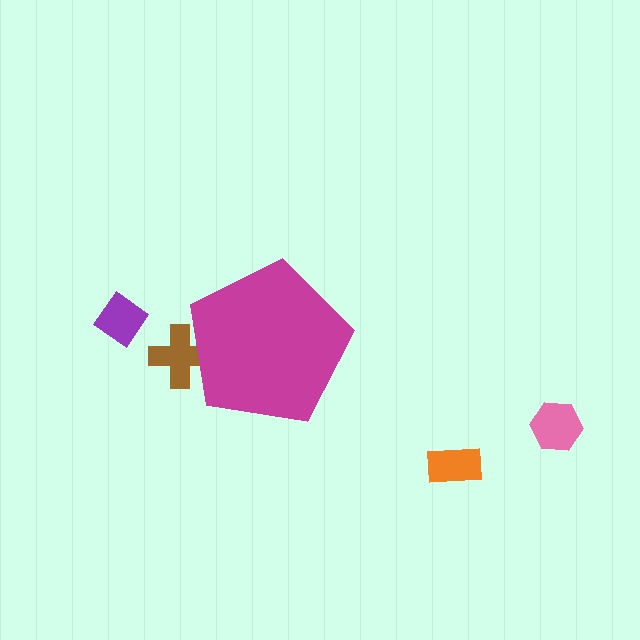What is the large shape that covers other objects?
A magenta pentagon.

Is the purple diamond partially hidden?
No, the purple diamond is fully visible.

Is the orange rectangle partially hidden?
No, the orange rectangle is fully visible.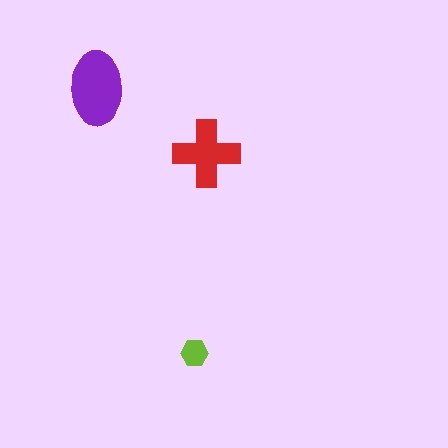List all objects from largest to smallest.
The purple ellipse, the red cross, the lime hexagon.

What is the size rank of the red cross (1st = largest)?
2nd.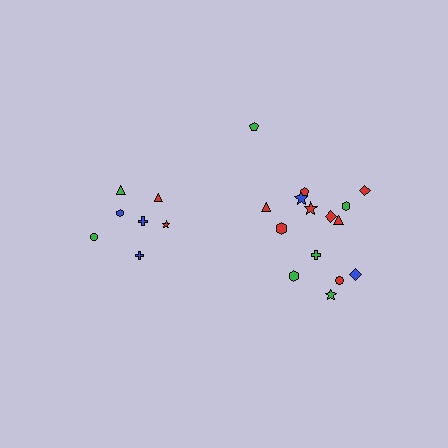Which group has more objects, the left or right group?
The right group.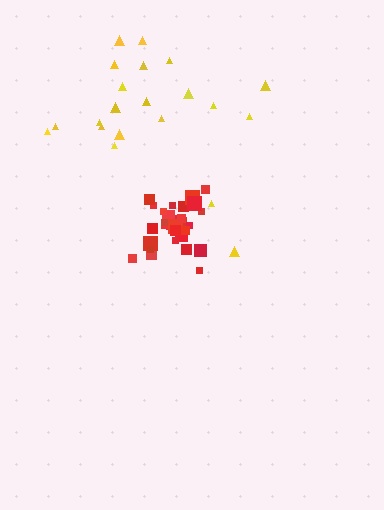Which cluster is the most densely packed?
Red.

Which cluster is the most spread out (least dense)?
Yellow.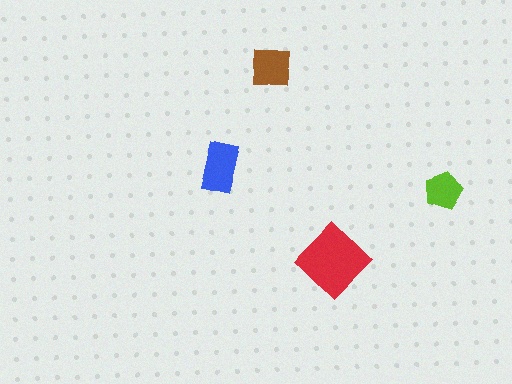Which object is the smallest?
The lime pentagon.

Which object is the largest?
The red diamond.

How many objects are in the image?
There are 4 objects in the image.